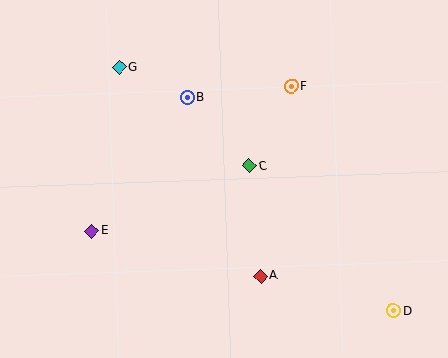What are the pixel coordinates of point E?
Point E is at (91, 231).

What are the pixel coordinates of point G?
Point G is at (119, 67).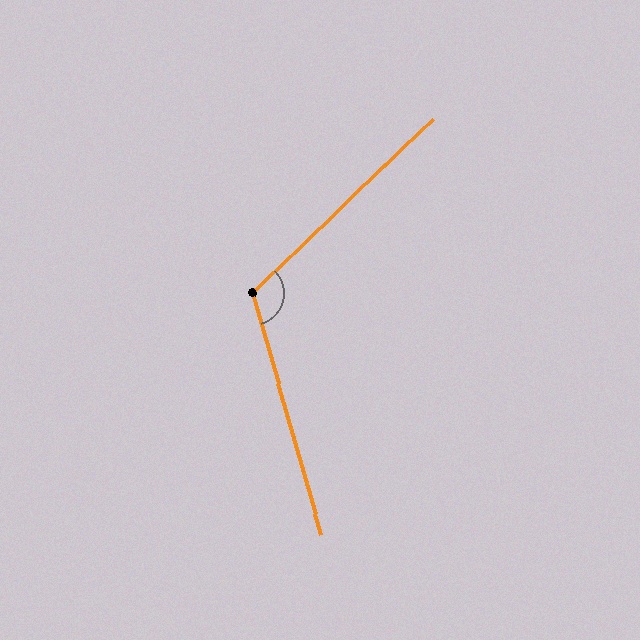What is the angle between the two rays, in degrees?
Approximately 118 degrees.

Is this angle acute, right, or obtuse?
It is obtuse.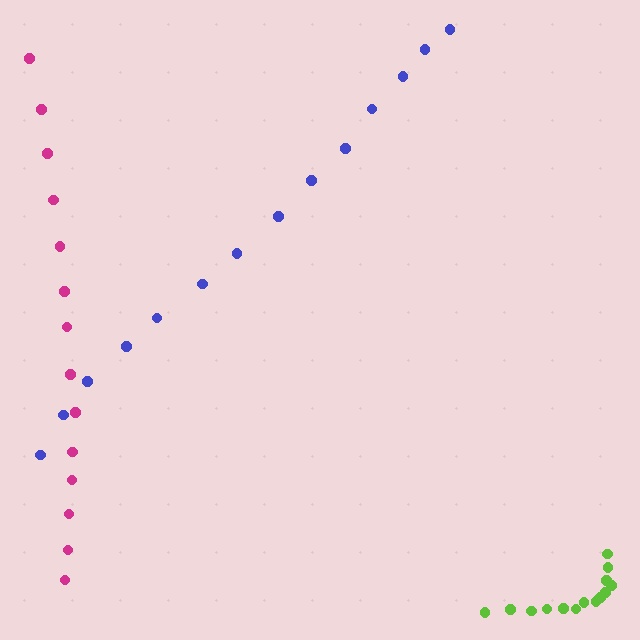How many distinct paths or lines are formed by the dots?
There are 3 distinct paths.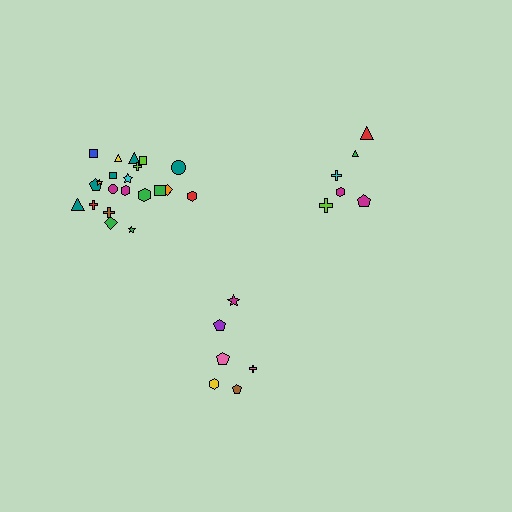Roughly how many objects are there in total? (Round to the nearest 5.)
Roughly 35 objects in total.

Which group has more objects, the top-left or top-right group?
The top-left group.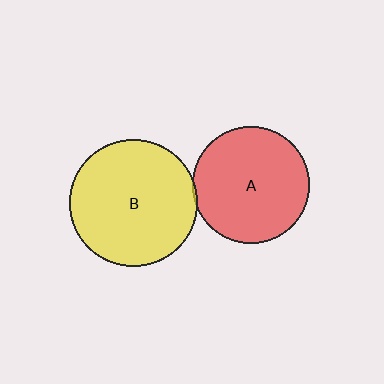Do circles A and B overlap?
Yes.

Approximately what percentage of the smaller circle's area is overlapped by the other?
Approximately 5%.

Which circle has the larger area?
Circle B (yellow).